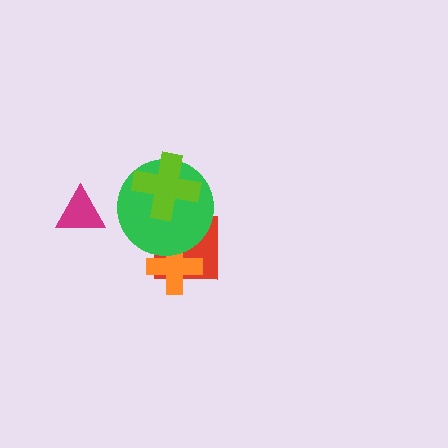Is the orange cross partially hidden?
Yes, it is partially covered by another shape.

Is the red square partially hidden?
Yes, it is partially covered by another shape.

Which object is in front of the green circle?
The lime cross is in front of the green circle.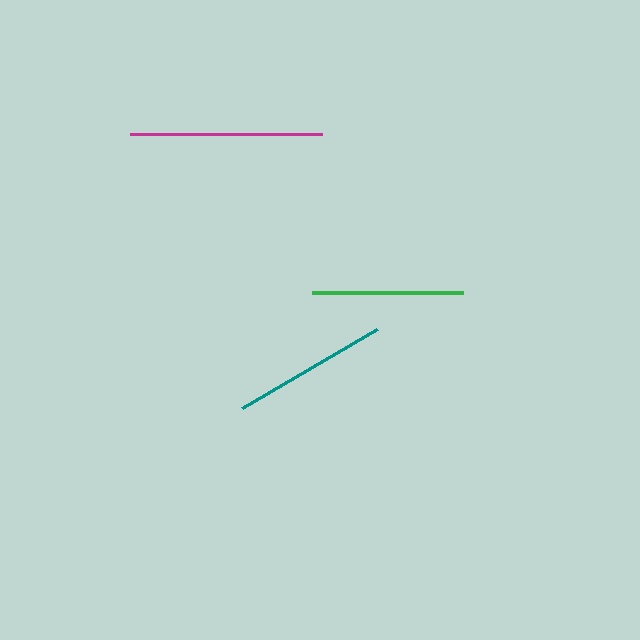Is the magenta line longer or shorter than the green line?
The magenta line is longer than the green line.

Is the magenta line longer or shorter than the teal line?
The magenta line is longer than the teal line.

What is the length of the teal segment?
The teal segment is approximately 156 pixels long.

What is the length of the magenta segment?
The magenta segment is approximately 192 pixels long.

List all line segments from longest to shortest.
From longest to shortest: magenta, teal, green.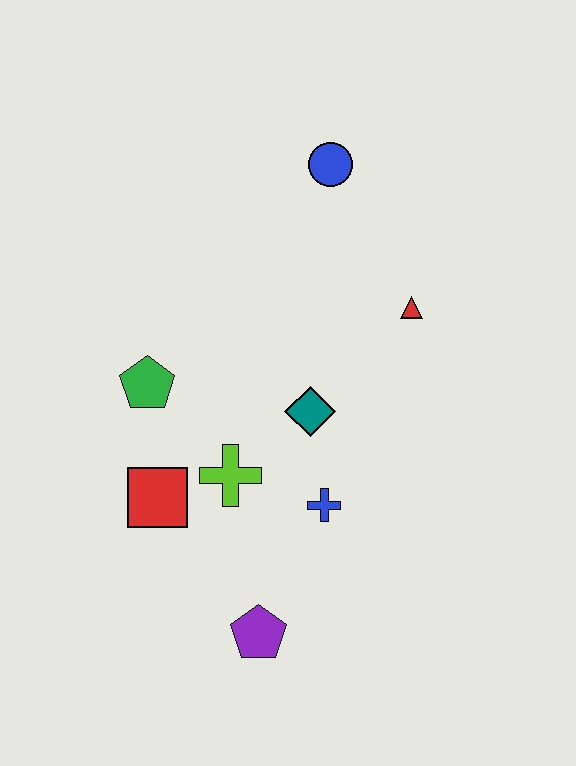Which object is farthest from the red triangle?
The purple pentagon is farthest from the red triangle.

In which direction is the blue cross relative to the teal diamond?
The blue cross is below the teal diamond.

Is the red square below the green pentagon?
Yes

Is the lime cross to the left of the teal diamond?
Yes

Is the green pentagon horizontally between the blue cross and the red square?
No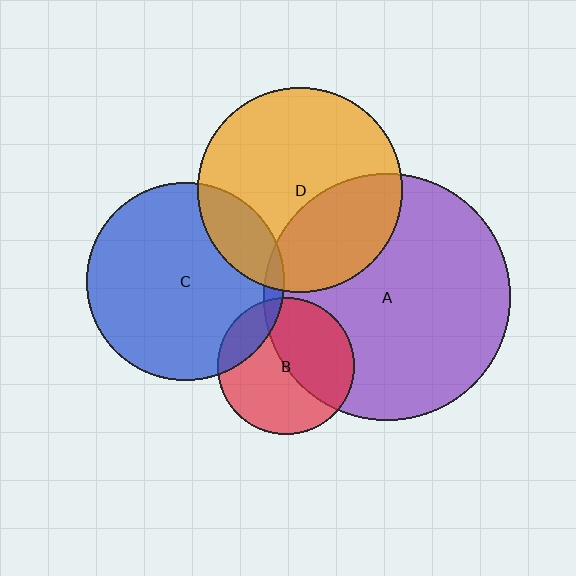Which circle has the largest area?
Circle A (purple).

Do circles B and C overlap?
Yes.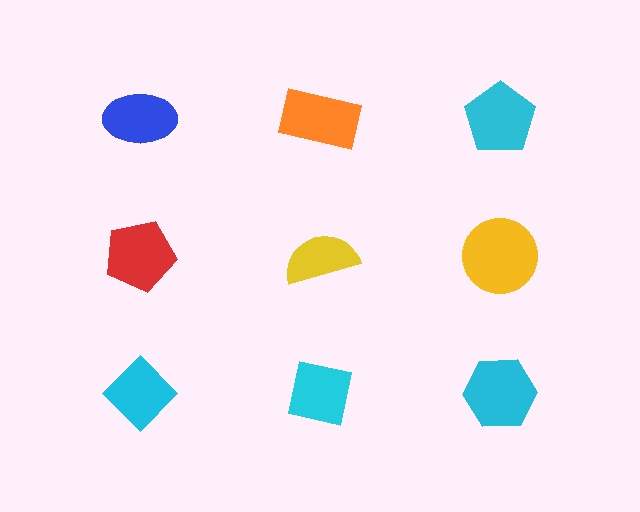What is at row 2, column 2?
A yellow semicircle.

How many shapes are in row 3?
3 shapes.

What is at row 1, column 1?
A blue ellipse.